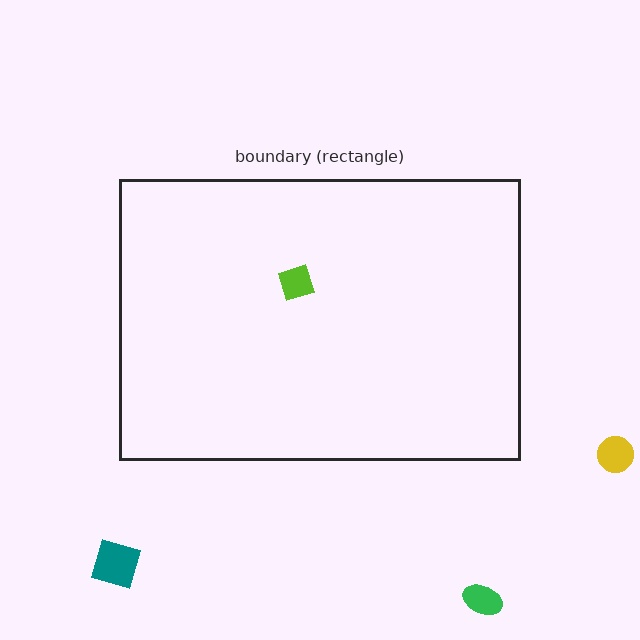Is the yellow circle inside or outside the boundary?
Outside.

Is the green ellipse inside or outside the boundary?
Outside.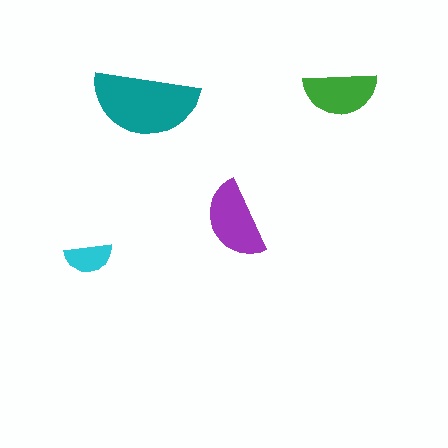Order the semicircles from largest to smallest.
the teal one, the purple one, the green one, the cyan one.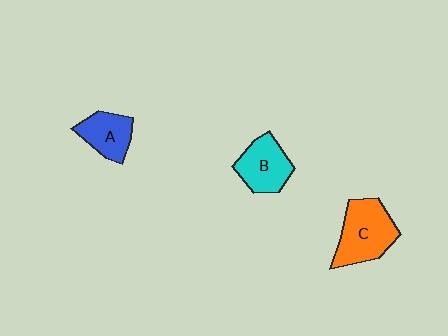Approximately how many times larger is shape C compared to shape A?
Approximately 1.5 times.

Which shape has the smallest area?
Shape A (blue).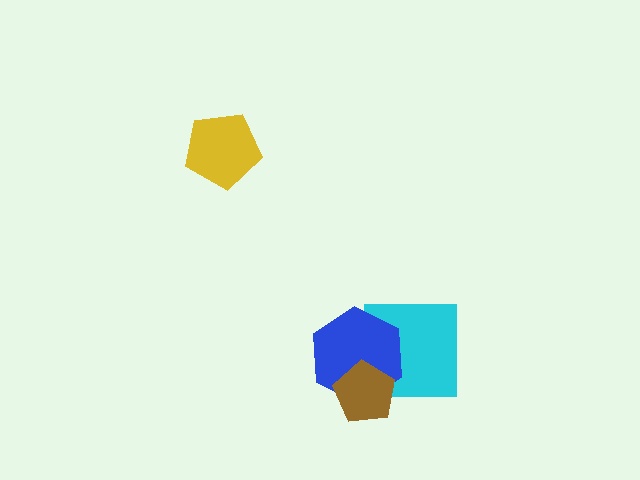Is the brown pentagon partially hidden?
No, no other shape covers it.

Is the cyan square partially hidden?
Yes, it is partially covered by another shape.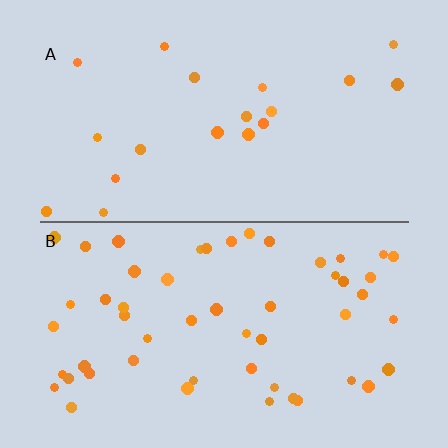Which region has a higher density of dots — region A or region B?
B (the bottom).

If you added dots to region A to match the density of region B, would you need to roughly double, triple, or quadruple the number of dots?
Approximately triple.